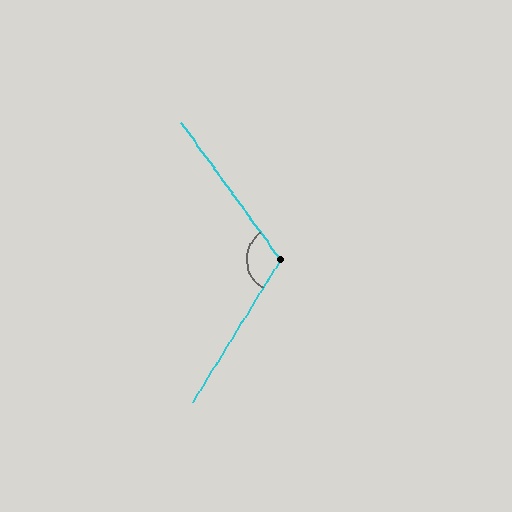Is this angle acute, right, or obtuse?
It is obtuse.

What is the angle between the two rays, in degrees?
Approximately 112 degrees.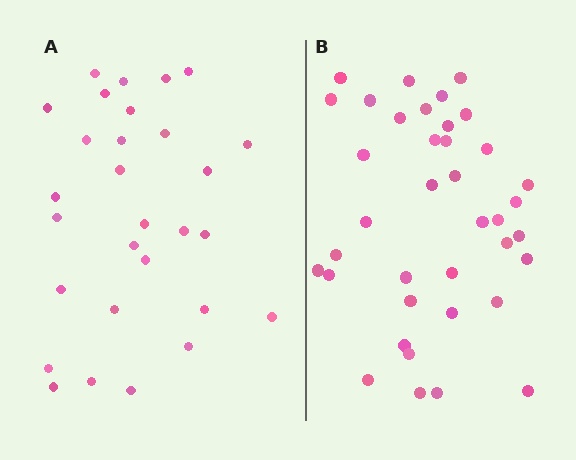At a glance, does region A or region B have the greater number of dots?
Region B (the right region) has more dots.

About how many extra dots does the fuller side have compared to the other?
Region B has roughly 8 or so more dots than region A.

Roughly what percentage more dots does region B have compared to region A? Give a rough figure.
About 30% more.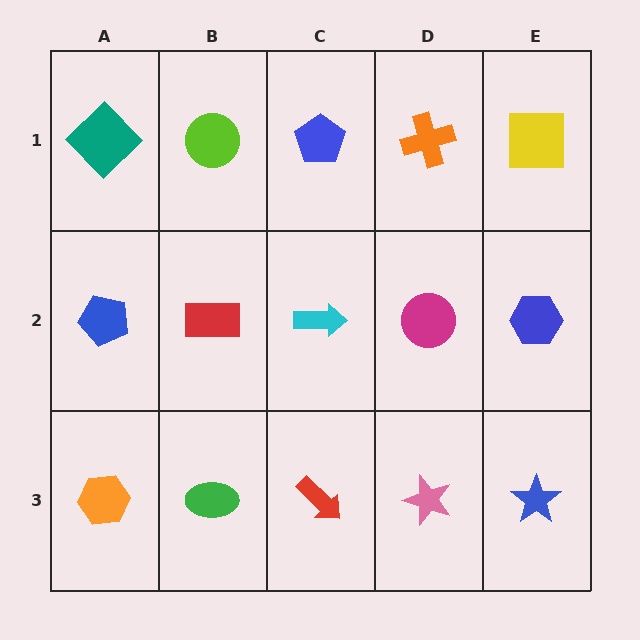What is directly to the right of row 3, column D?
A blue star.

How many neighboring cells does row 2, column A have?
3.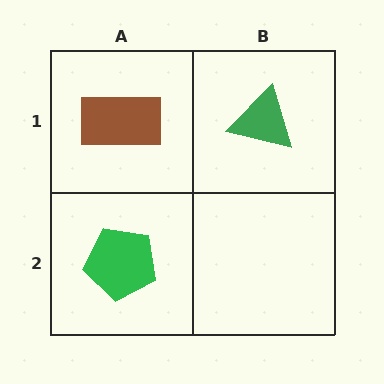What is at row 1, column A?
A brown rectangle.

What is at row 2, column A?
A green pentagon.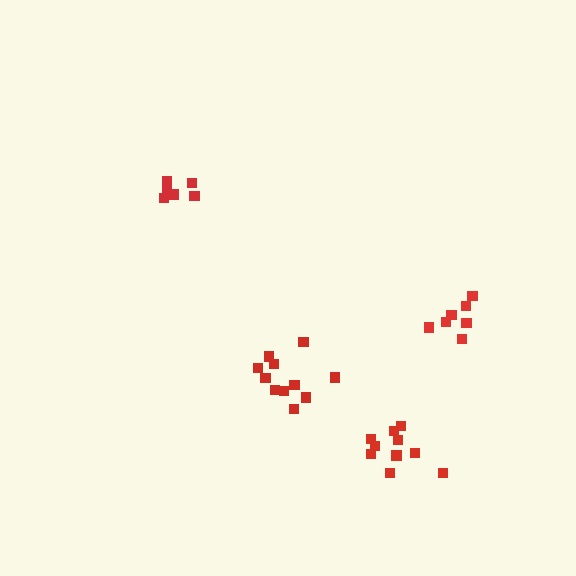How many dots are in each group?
Group 1: 6 dots, Group 2: 11 dots, Group 3: 10 dots, Group 4: 7 dots (34 total).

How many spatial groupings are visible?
There are 4 spatial groupings.